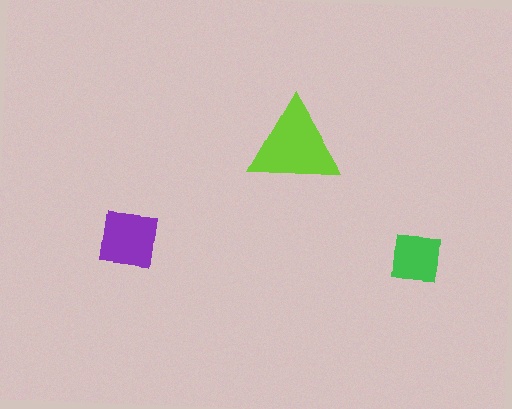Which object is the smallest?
The green square.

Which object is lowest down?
The green square is bottommost.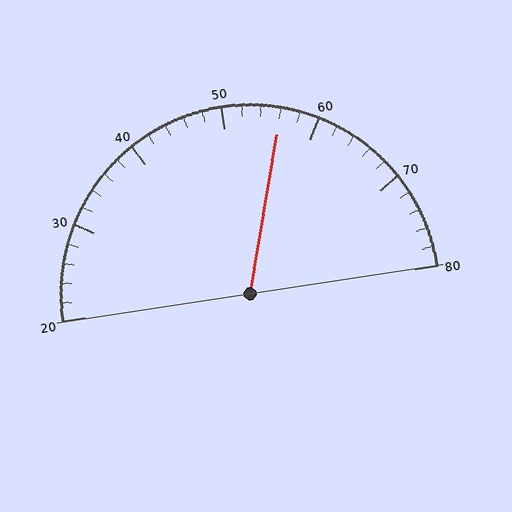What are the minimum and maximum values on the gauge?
The gauge ranges from 20 to 80.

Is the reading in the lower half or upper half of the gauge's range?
The reading is in the upper half of the range (20 to 80).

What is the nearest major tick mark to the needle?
The nearest major tick mark is 60.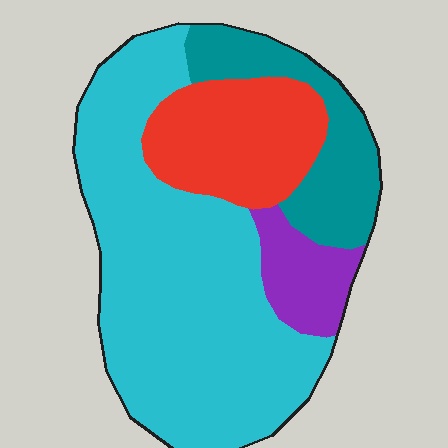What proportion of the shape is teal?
Teal covers 16% of the shape.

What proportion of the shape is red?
Red covers 19% of the shape.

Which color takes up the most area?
Cyan, at roughly 55%.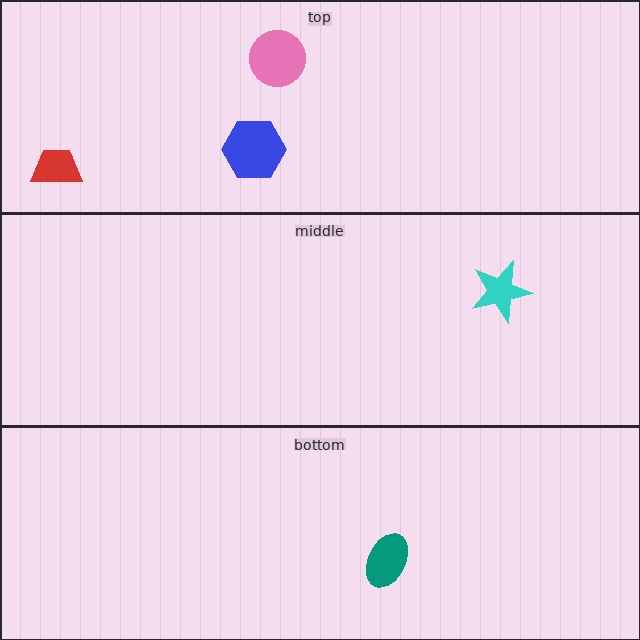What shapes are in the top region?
The red trapezoid, the blue hexagon, the pink circle.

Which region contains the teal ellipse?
The bottom region.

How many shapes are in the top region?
3.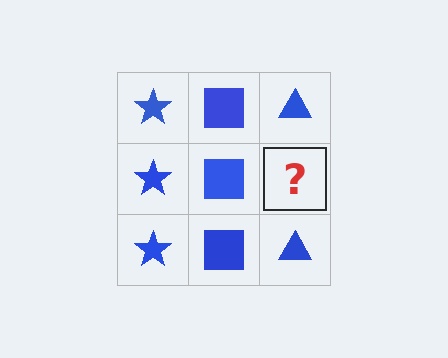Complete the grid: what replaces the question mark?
The question mark should be replaced with a blue triangle.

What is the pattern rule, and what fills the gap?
The rule is that each column has a consistent shape. The gap should be filled with a blue triangle.